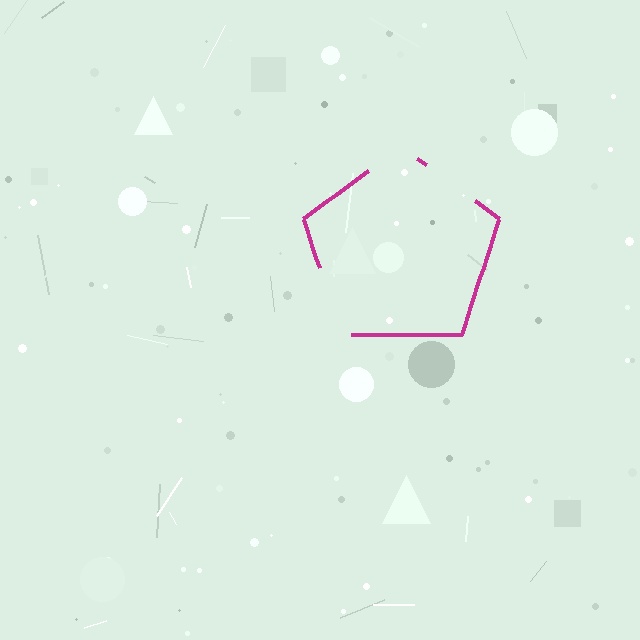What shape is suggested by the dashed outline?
The dashed outline suggests a pentagon.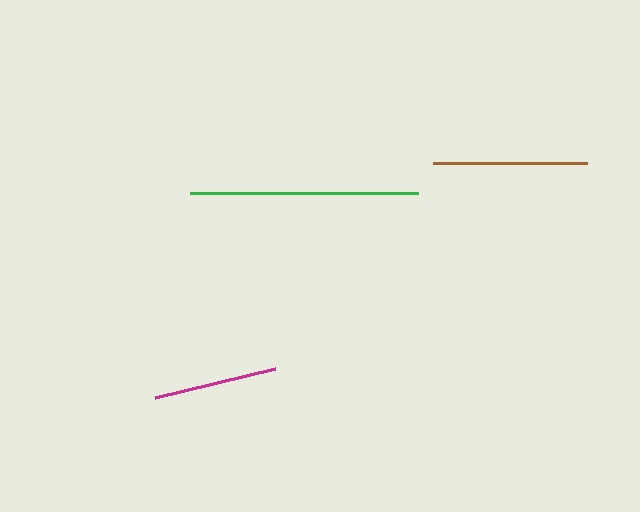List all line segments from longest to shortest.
From longest to shortest: green, brown, magenta.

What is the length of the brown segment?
The brown segment is approximately 154 pixels long.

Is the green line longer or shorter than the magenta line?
The green line is longer than the magenta line.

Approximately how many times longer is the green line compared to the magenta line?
The green line is approximately 1.8 times the length of the magenta line.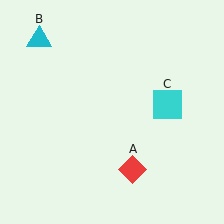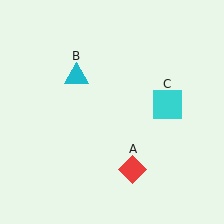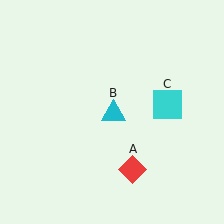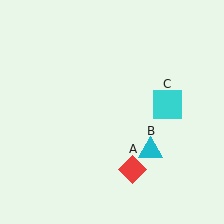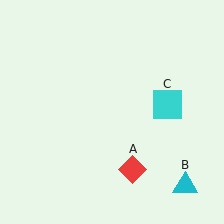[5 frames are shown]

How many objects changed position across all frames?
1 object changed position: cyan triangle (object B).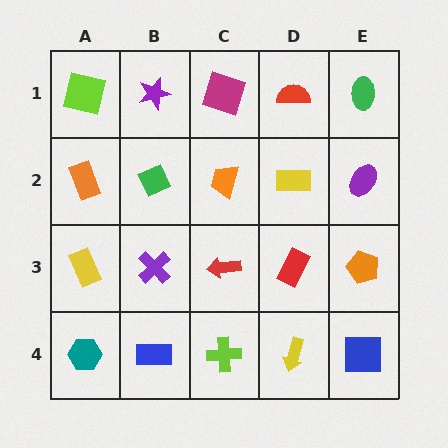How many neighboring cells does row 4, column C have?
3.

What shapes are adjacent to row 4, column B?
A purple cross (row 3, column B), a teal hexagon (row 4, column A), a lime cross (row 4, column C).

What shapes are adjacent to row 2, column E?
A green ellipse (row 1, column E), an orange pentagon (row 3, column E), a yellow rectangle (row 2, column D).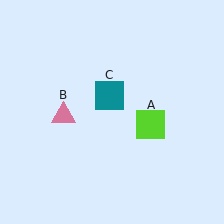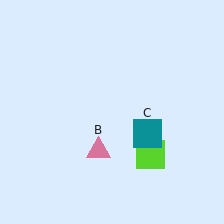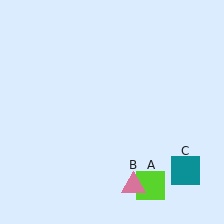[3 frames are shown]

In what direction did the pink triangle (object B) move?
The pink triangle (object B) moved down and to the right.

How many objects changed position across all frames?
3 objects changed position: lime square (object A), pink triangle (object B), teal square (object C).